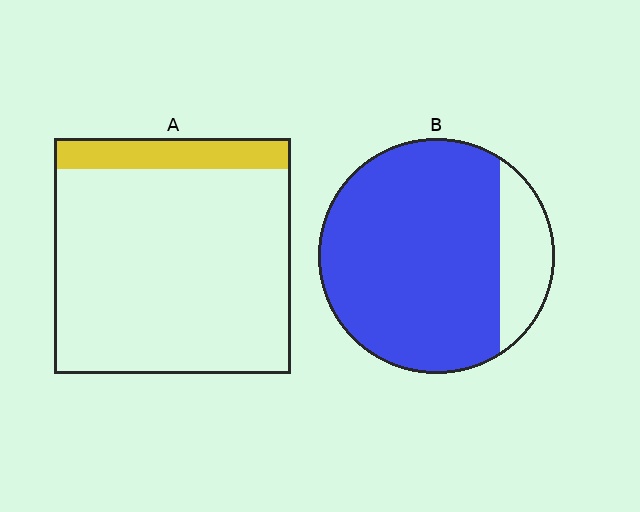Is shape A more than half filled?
No.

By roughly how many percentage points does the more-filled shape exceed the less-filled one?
By roughly 70 percentage points (B over A).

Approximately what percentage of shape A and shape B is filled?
A is approximately 15% and B is approximately 80%.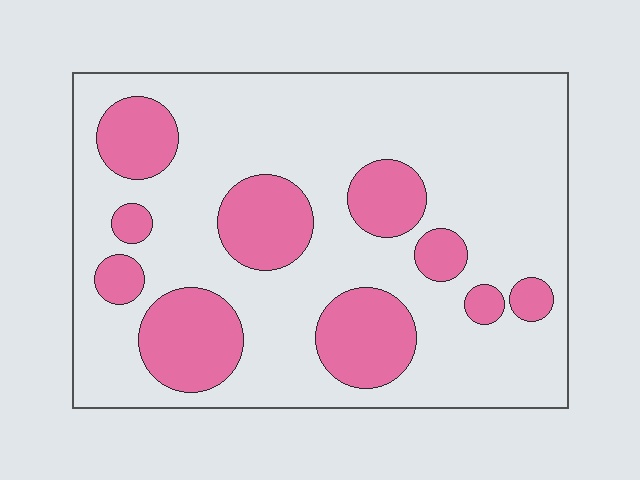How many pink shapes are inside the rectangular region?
10.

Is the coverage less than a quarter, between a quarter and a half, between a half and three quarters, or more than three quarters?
Between a quarter and a half.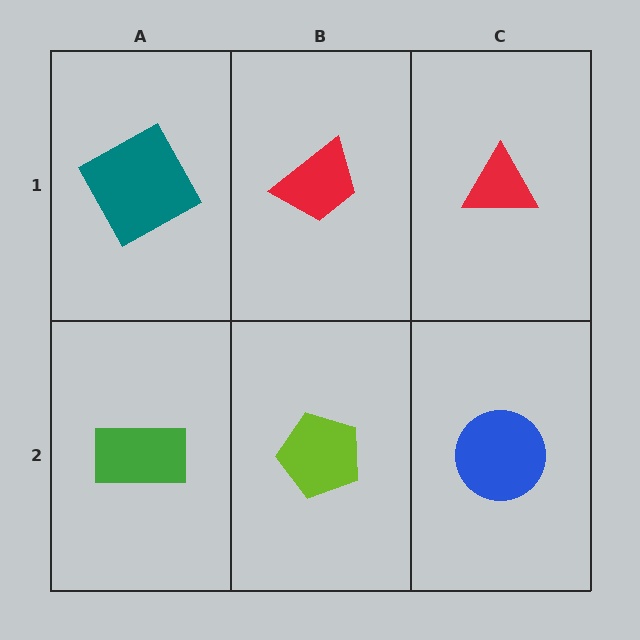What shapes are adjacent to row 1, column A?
A green rectangle (row 2, column A), a red trapezoid (row 1, column B).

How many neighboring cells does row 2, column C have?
2.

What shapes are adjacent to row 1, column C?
A blue circle (row 2, column C), a red trapezoid (row 1, column B).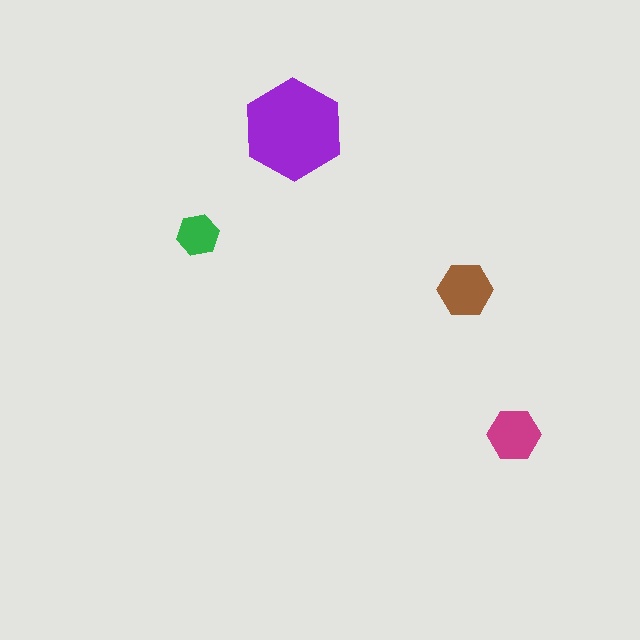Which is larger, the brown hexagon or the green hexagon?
The brown one.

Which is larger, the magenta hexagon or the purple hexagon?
The purple one.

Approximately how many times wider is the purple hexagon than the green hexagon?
About 2.5 times wider.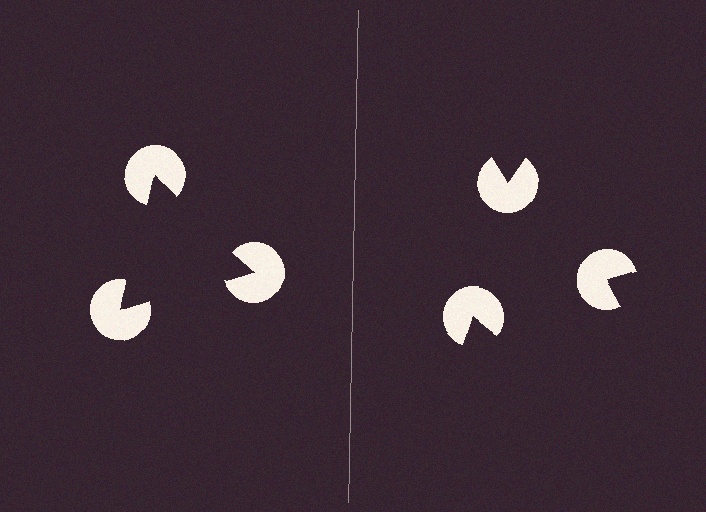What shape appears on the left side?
An illusory triangle.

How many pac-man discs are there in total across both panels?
6 — 3 on each side.